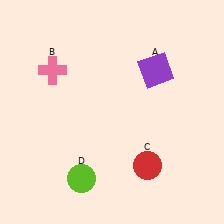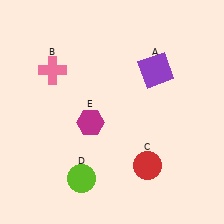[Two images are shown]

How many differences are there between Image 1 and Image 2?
There is 1 difference between the two images.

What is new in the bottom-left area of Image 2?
A magenta hexagon (E) was added in the bottom-left area of Image 2.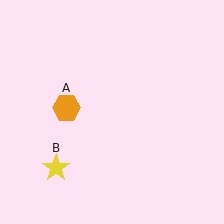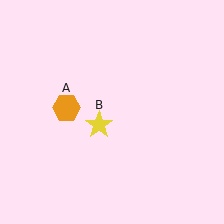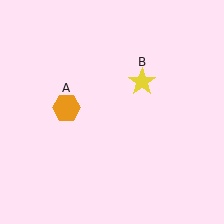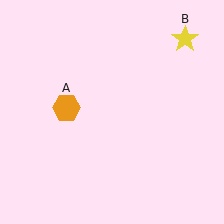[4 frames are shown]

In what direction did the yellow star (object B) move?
The yellow star (object B) moved up and to the right.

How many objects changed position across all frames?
1 object changed position: yellow star (object B).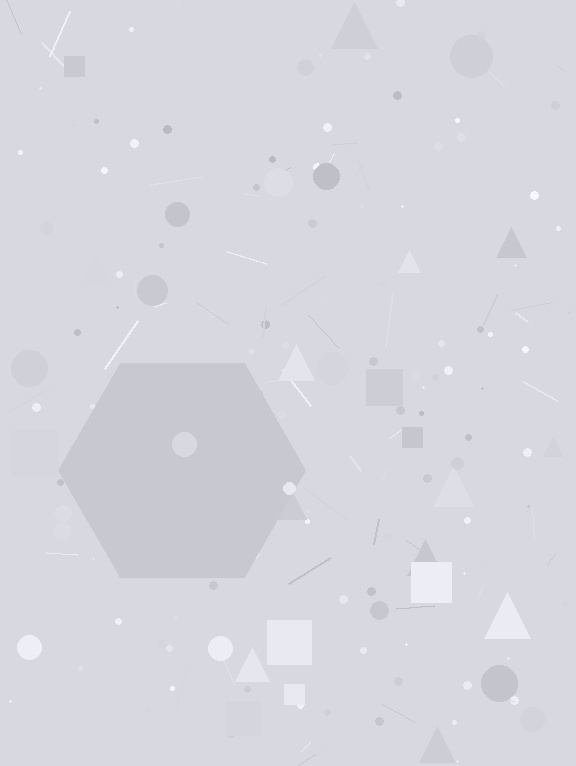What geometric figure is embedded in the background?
A hexagon is embedded in the background.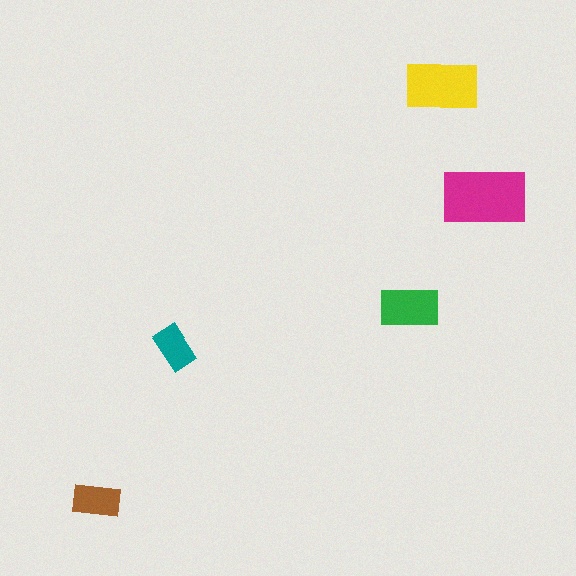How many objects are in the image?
There are 5 objects in the image.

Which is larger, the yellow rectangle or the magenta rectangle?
The magenta one.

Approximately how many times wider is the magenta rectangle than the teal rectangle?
About 2 times wider.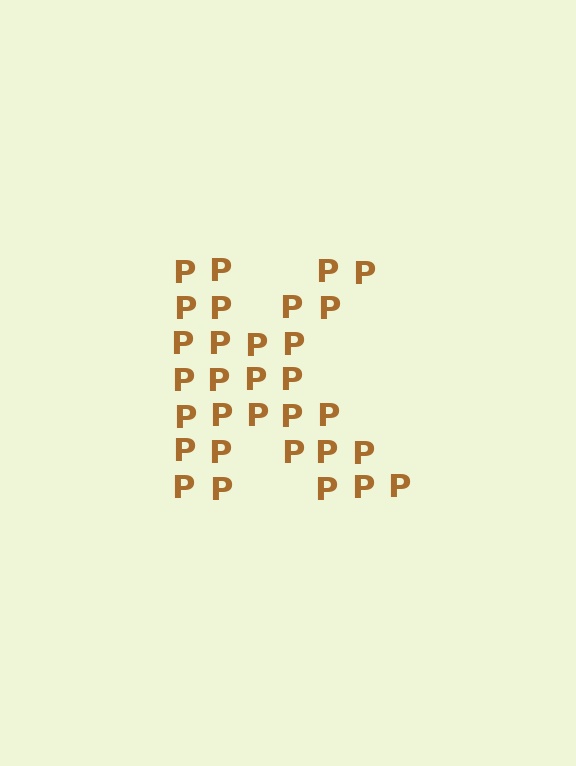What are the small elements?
The small elements are letter P's.